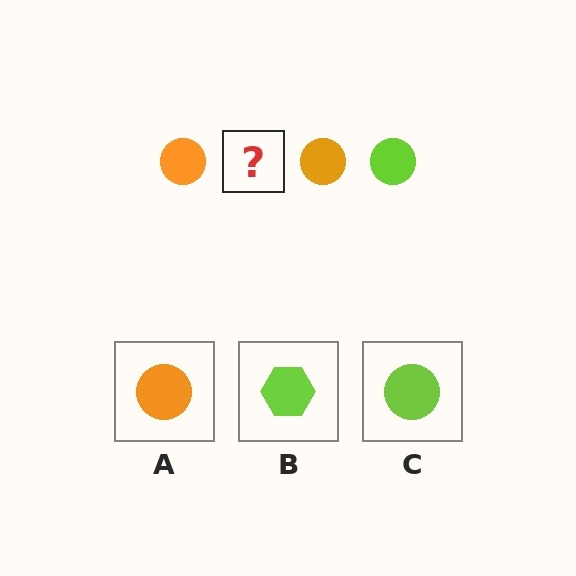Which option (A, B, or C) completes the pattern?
C.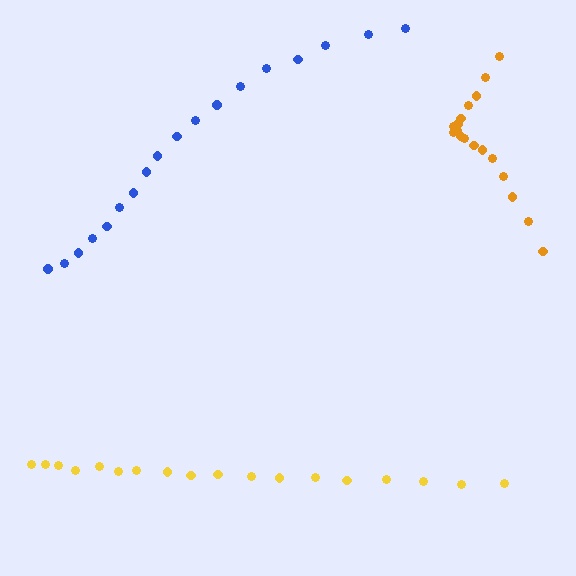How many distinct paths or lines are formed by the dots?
There are 3 distinct paths.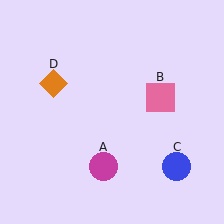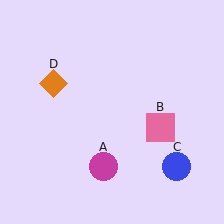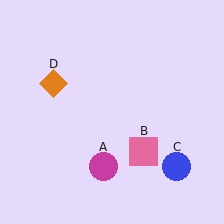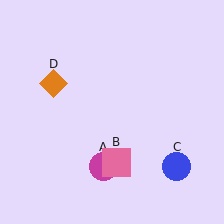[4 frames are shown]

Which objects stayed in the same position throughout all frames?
Magenta circle (object A) and blue circle (object C) and orange diamond (object D) remained stationary.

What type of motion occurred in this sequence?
The pink square (object B) rotated clockwise around the center of the scene.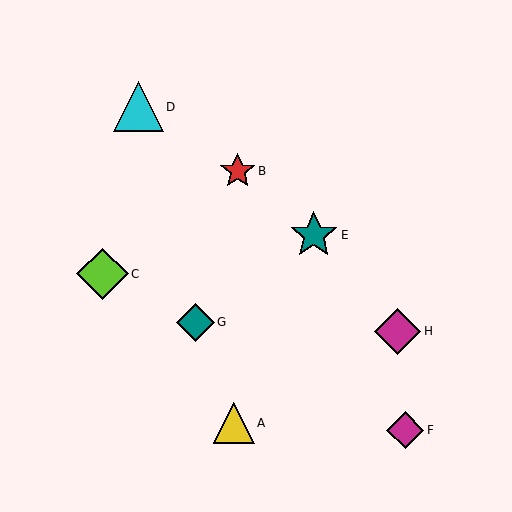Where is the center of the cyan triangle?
The center of the cyan triangle is at (138, 107).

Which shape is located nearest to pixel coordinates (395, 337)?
The magenta diamond (labeled H) at (398, 331) is nearest to that location.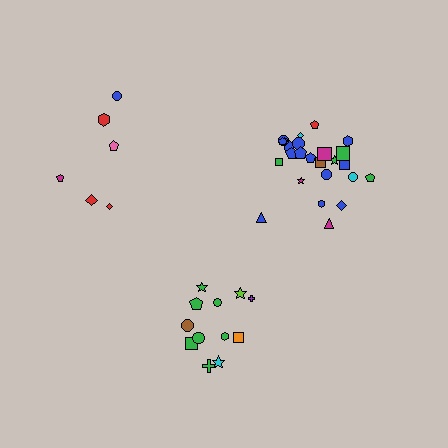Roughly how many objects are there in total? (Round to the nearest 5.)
Roughly 45 objects in total.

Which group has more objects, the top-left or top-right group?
The top-right group.